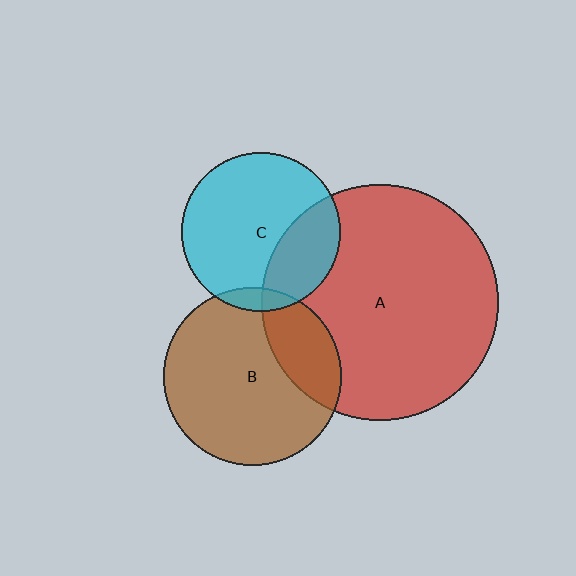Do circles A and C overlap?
Yes.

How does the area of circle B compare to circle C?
Approximately 1.3 times.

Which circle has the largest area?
Circle A (red).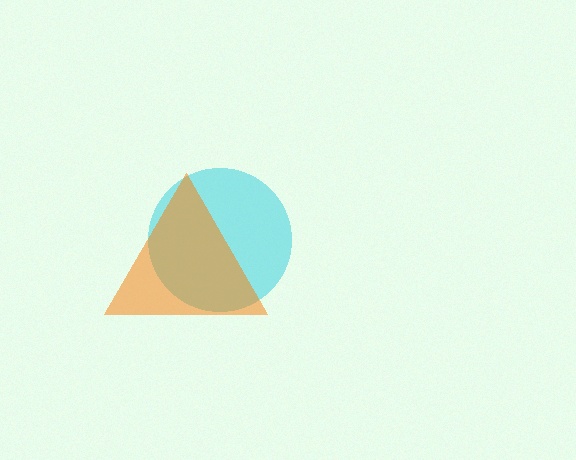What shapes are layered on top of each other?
The layered shapes are: a cyan circle, an orange triangle.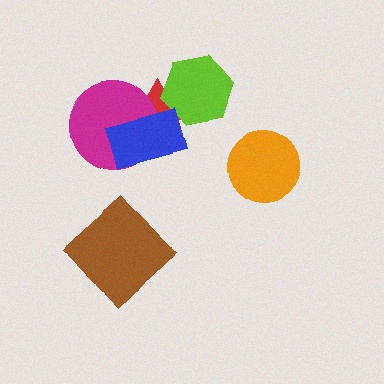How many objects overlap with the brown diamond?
0 objects overlap with the brown diamond.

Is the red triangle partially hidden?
Yes, it is partially covered by another shape.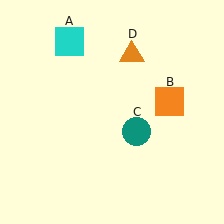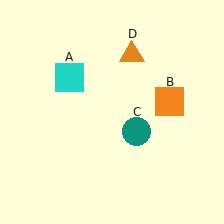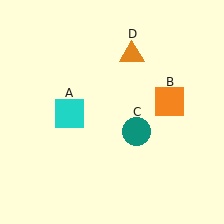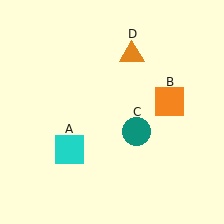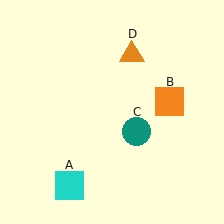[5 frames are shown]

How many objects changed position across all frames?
1 object changed position: cyan square (object A).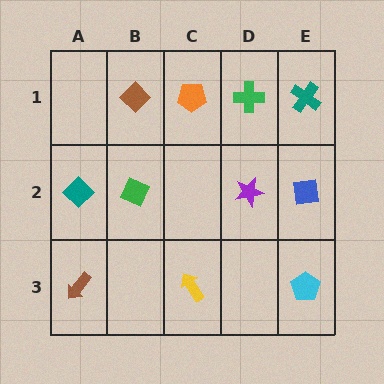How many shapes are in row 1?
4 shapes.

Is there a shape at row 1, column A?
No, that cell is empty.